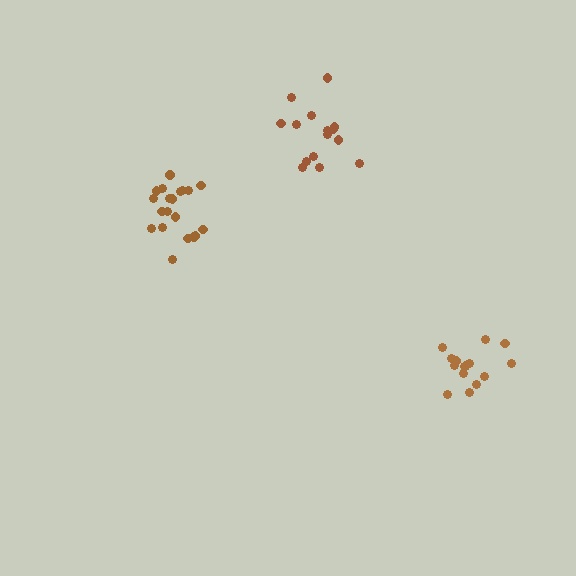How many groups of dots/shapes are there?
There are 3 groups.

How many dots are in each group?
Group 1: 16 dots, Group 2: 15 dots, Group 3: 20 dots (51 total).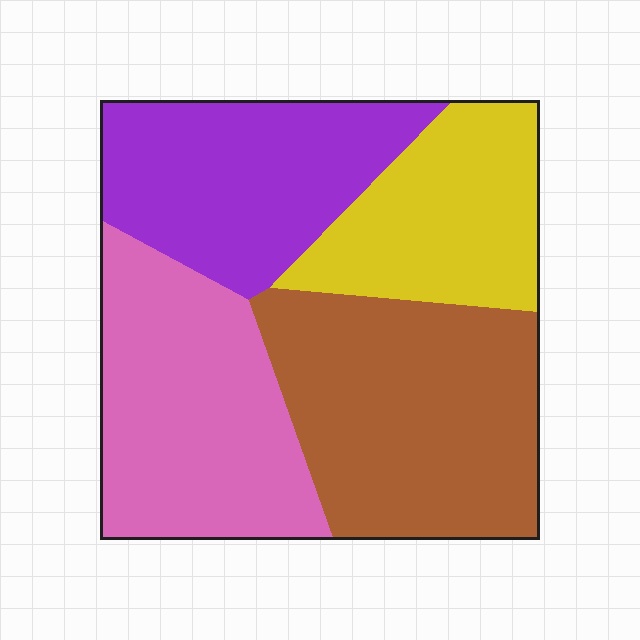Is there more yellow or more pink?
Pink.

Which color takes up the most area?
Brown, at roughly 30%.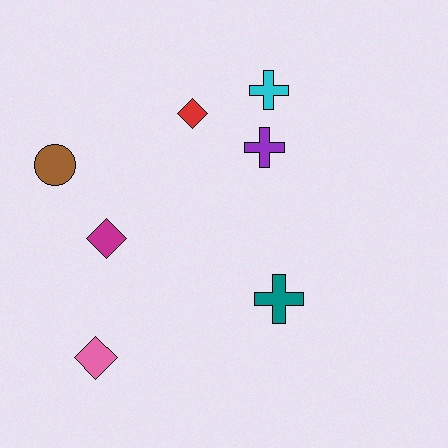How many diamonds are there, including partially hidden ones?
There are 3 diamonds.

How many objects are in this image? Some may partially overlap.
There are 7 objects.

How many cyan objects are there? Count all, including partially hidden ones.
There is 1 cyan object.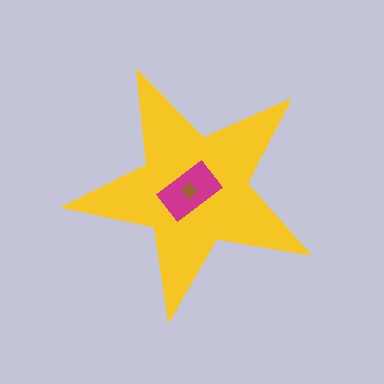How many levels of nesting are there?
3.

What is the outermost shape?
The yellow star.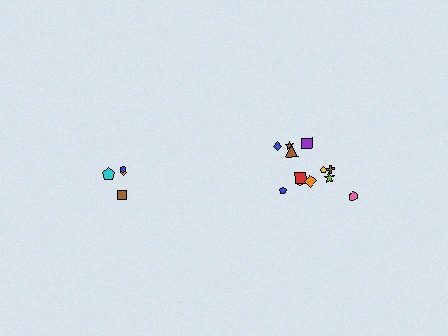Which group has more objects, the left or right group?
The right group.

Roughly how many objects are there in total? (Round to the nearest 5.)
Roughly 15 objects in total.